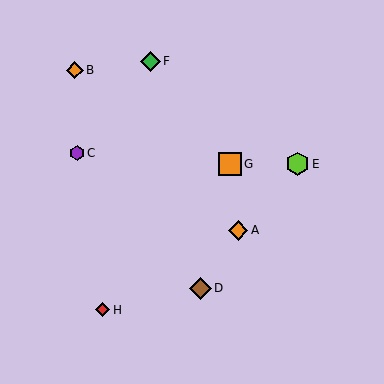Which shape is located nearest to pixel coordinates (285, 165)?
The lime hexagon (labeled E) at (298, 164) is nearest to that location.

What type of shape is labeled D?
Shape D is a brown diamond.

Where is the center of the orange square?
The center of the orange square is at (230, 164).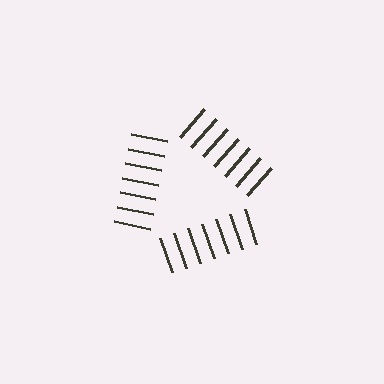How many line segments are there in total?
21 — 7 along each of the 3 edges.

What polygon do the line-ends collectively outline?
An illusory triangle — the line segments terminate on its edges but no continuous stroke is drawn.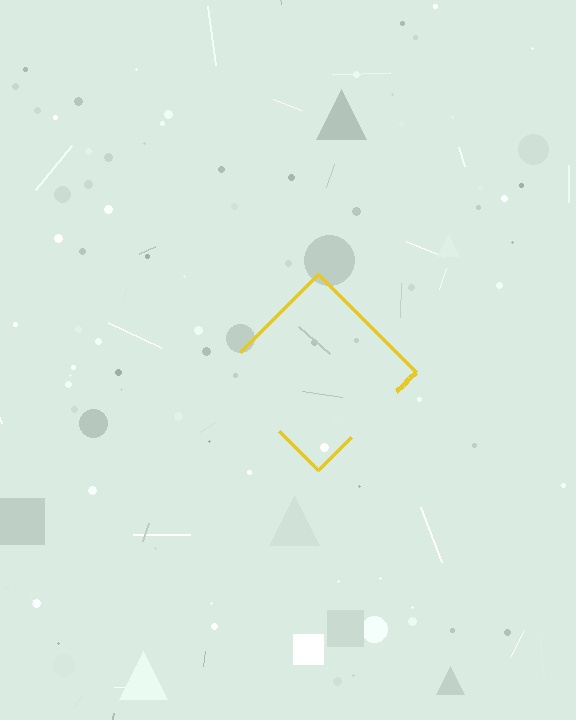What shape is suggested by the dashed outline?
The dashed outline suggests a diamond.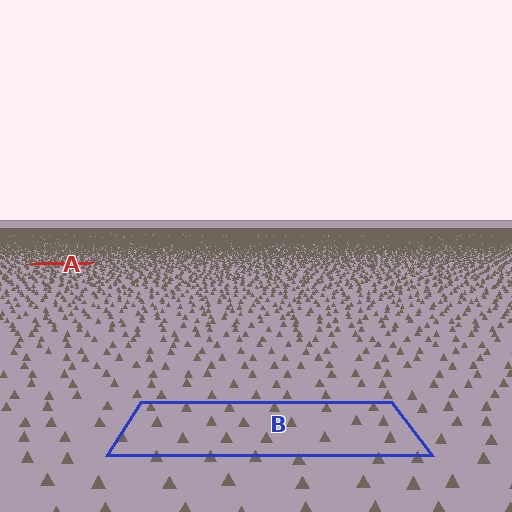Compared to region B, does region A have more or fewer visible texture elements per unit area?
Region A has more texture elements per unit area — they are packed more densely because it is farther away.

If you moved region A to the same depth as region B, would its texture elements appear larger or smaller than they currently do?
They would appear larger. At a closer depth, the same texture elements are projected at a bigger on-screen size.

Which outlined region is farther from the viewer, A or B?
Region A is farther from the viewer — the texture elements inside it appear smaller and more densely packed.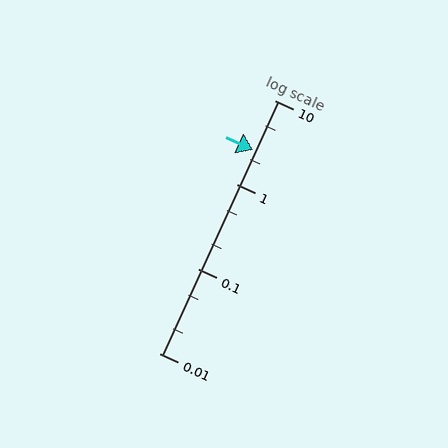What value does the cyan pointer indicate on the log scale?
The pointer indicates approximately 2.6.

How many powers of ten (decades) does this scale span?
The scale spans 3 decades, from 0.01 to 10.